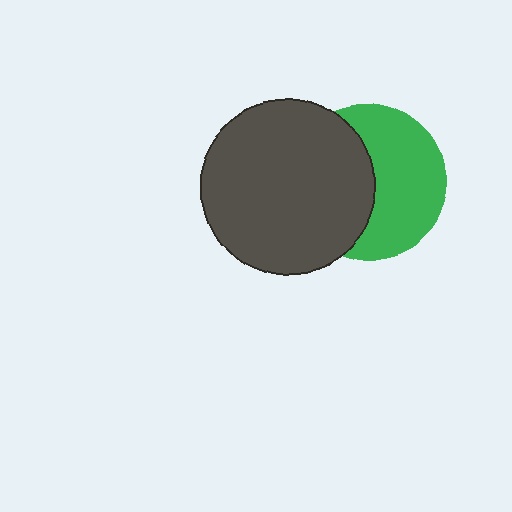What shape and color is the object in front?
The object in front is a dark gray circle.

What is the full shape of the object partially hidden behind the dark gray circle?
The partially hidden object is a green circle.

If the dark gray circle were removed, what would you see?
You would see the complete green circle.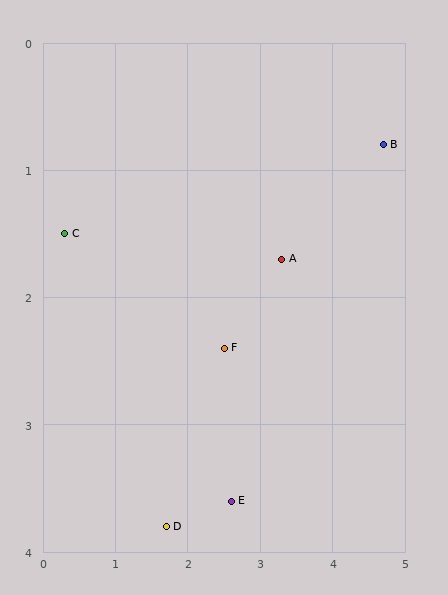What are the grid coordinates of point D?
Point D is at approximately (1.7, 3.8).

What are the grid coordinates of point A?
Point A is at approximately (3.3, 1.7).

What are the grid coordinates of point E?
Point E is at approximately (2.6, 3.6).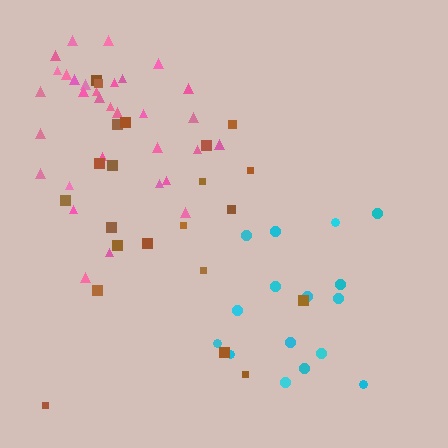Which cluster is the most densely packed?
Pink.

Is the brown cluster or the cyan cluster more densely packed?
Cyan.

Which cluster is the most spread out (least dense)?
Brown.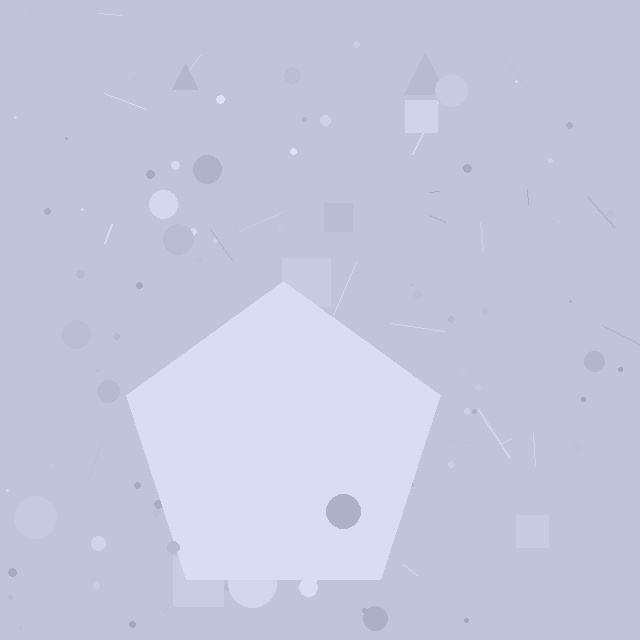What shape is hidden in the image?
A pentagon is hidden in the image.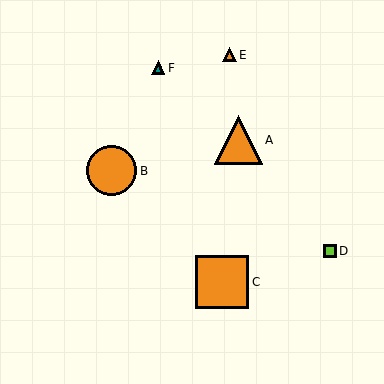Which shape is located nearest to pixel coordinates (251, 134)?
The orange triangle (labeled A) at (238, 140) is nearest to that location.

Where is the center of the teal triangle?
The center of the teal triangle is at (158, 68).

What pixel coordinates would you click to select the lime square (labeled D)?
Click at (330, 251) to select the lime square D.